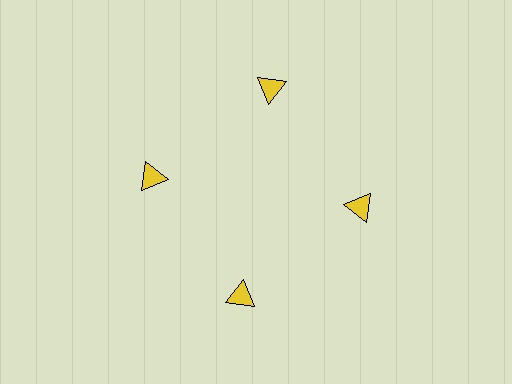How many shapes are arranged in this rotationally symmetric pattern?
There are 4 shapes, arranged in 4 groups of 1.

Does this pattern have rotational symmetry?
Yes, this pattern has 4-fold rotational symmetry. It looks the same after rotating 90 degrees around the center.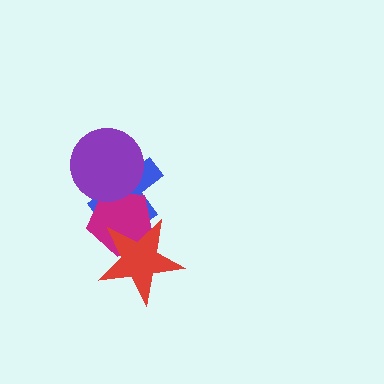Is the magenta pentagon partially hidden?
Yes, it is partially covered by another shape.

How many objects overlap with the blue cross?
3 objects overlap with the blue cross.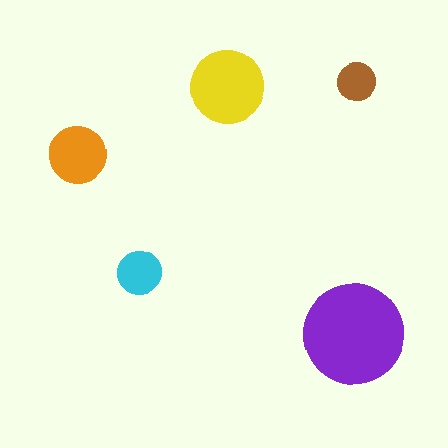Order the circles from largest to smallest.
the purple one, the yellow one, the orange one, the cyan one, the brown one.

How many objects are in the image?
There are 5 objects in the image.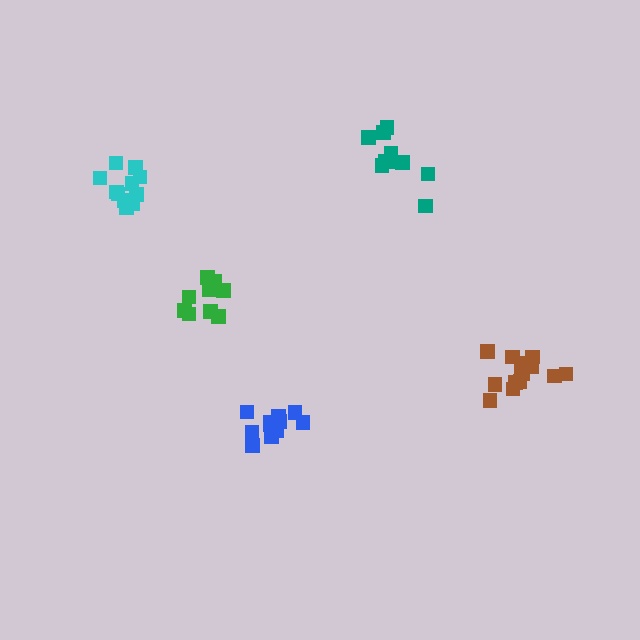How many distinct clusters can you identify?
There are 5 distinct clusters.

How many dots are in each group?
Group 1: 14 dots, Group 2: 9 dots, Group 3: 11 dots, Group 4: 10 dots, Group 5: 12 dots (56 total).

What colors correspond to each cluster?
The clusters are colored: brown, green, cyan, teal, blue.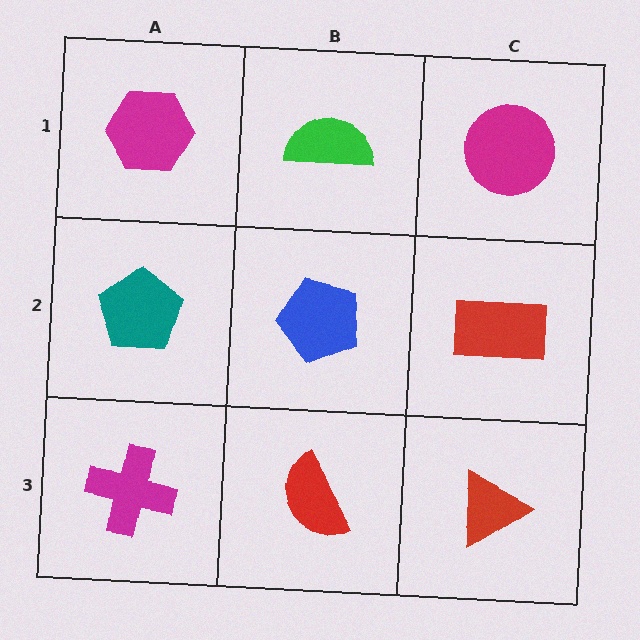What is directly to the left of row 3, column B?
A magenta cross.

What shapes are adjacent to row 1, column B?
A blue pentagon (row 2, column B), a magenta hexagon (row 1, column A), a magenta circle (row 1, column C).